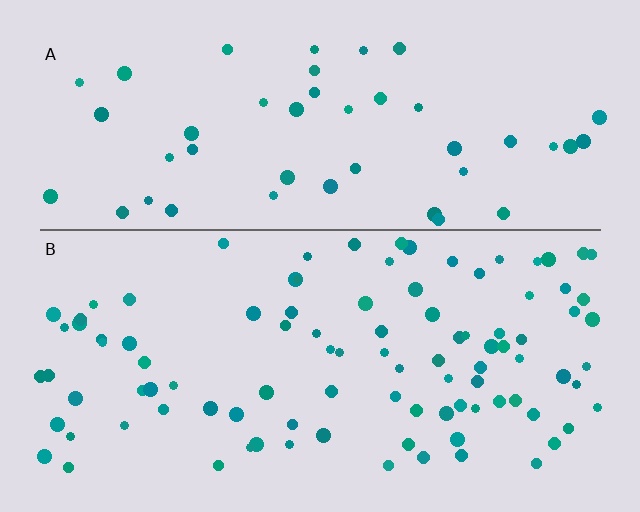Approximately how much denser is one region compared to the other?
Approximately 2.1× — region B over region A.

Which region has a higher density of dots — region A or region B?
B (the bottom).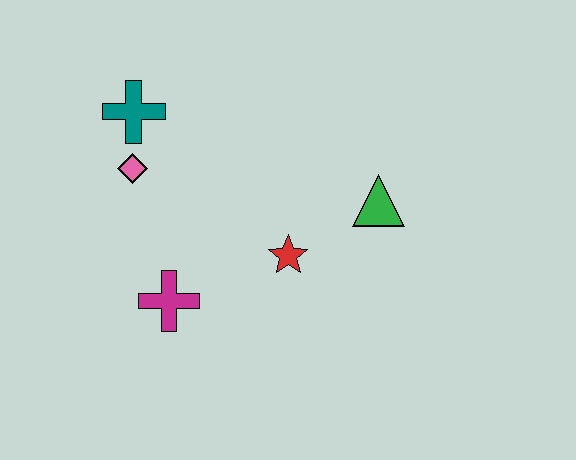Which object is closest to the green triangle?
The red star is closest to the green triangle.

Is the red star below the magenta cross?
No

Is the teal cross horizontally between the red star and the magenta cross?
No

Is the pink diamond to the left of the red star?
Yes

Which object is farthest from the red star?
The teal cross is farthest from the red star.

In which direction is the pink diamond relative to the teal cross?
The pink diamond is below the teal cross.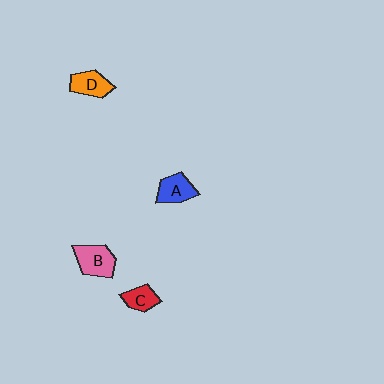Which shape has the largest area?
Shape B (pink).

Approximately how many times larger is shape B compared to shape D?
Approximately 1.3 times.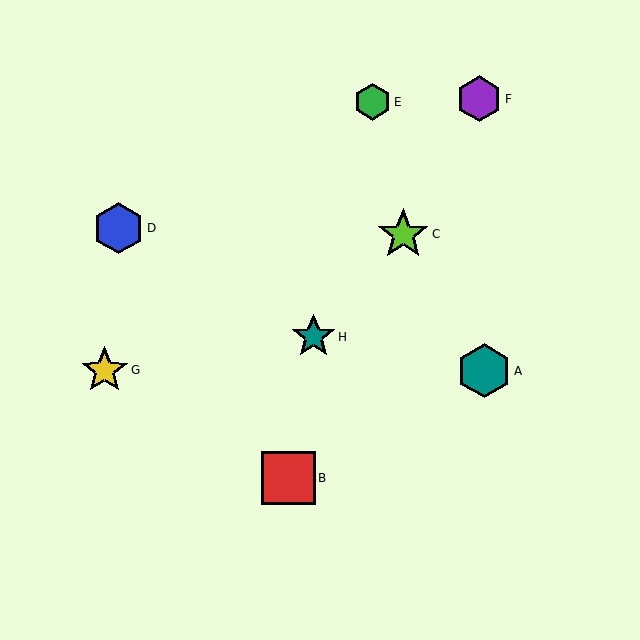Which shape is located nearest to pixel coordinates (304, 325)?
The teal star (labeled H) at (314, 337) is nearest to that location.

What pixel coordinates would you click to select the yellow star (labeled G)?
Click at (105, 370) to select the yellow star G.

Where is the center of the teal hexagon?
The center of the teal hexagon is at (484, 371).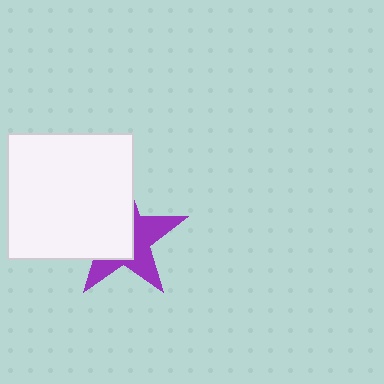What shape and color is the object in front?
The object in front is a white square.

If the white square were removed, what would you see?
You would see the complete purple star.